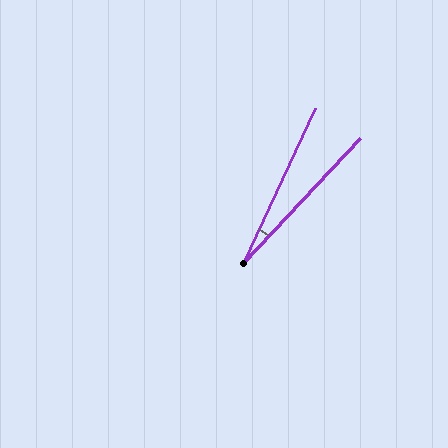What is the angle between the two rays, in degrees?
Approximately 18 degrees.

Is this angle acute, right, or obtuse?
It is acute.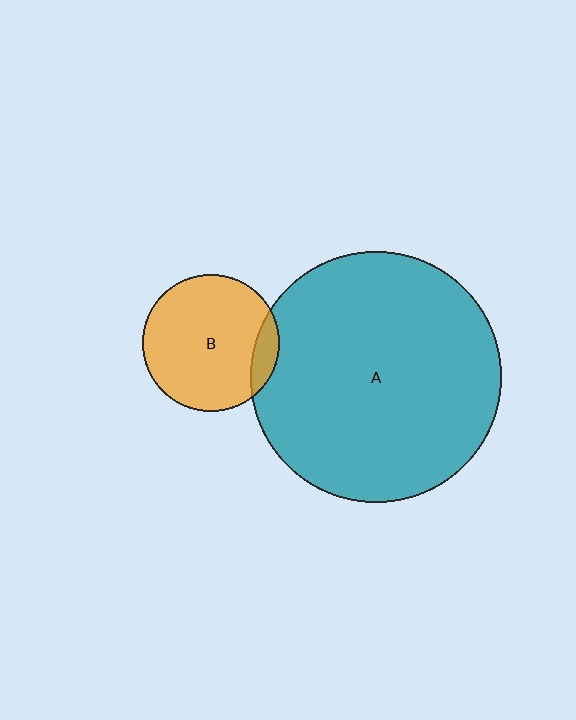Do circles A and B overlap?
Yes.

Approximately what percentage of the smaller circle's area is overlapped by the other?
Approximately 10%.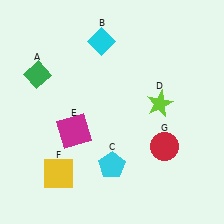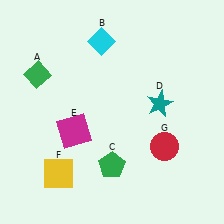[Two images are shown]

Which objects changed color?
C changed from cyan to green. D changed from lime to teal.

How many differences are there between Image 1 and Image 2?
There are 2 differences between the two images.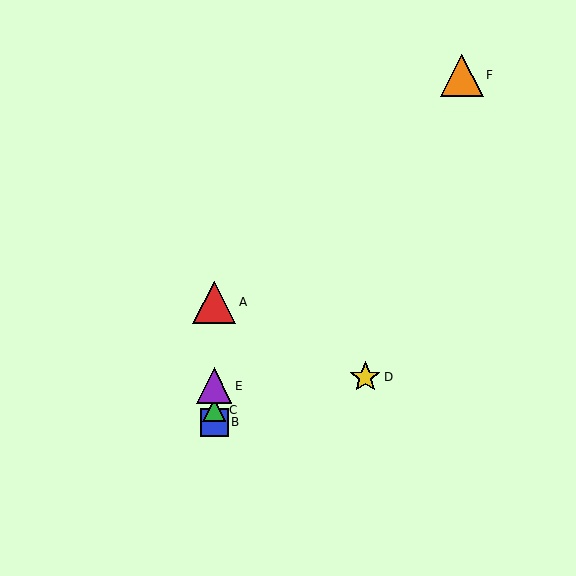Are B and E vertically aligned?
Yes, both are at x≈214.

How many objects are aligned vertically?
4 objects (A, B, C, E) are aligned vertically.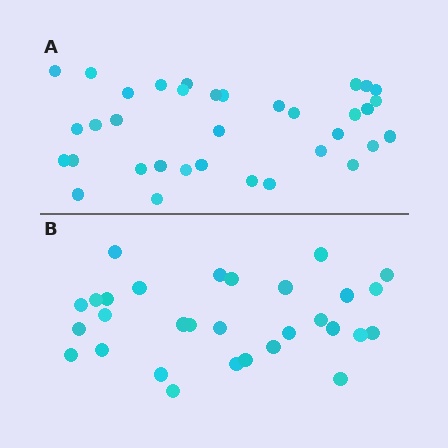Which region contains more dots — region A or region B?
Region A (the top region) has more dots.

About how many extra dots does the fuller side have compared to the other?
Region A has about 5 more dots than region B.